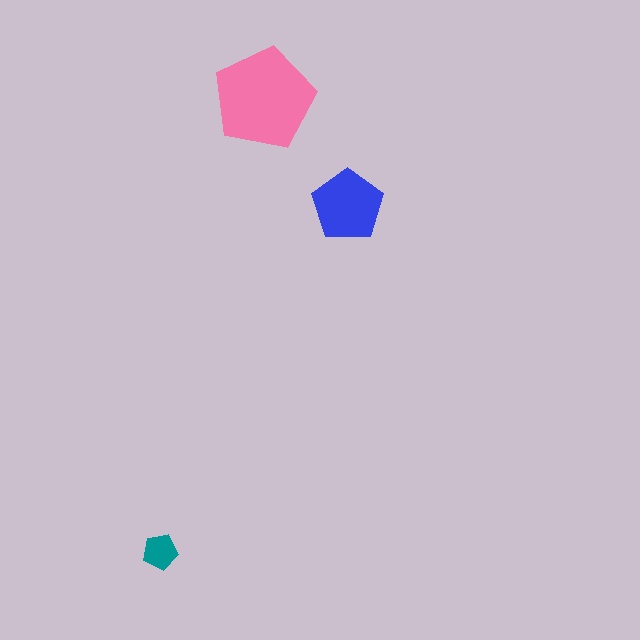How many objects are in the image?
There are 3 objects in the image.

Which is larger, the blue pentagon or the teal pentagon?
The blue one.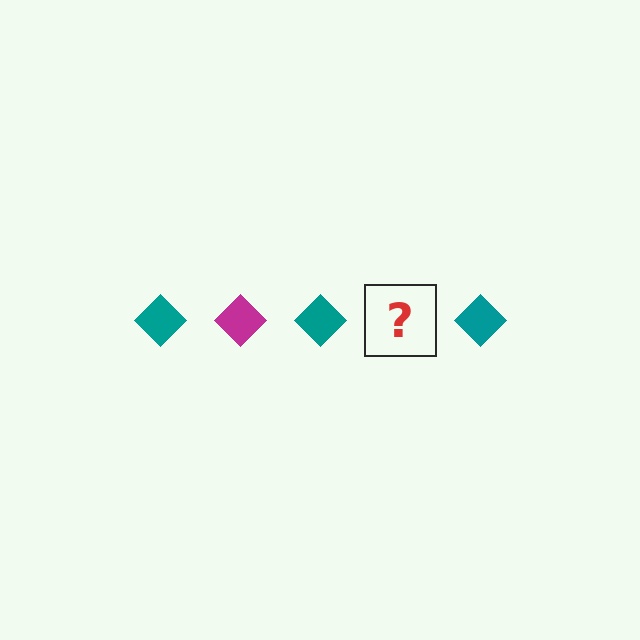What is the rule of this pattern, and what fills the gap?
The rule is that the pattern cycles through teal, magenta diamonds. The gap should be filled with a magenta diamond.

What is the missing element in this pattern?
The missing element is a magenta diamond.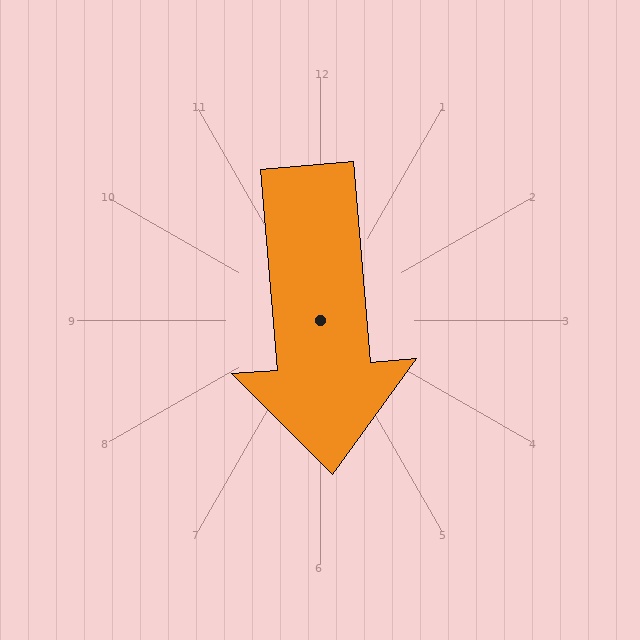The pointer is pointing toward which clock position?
Roughly 6 o'clock.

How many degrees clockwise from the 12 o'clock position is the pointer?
Approximately 175 degrees.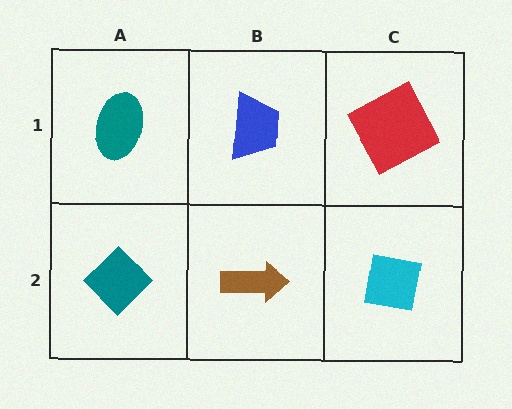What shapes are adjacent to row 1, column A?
A teal diamond (row 2, column A), a blue trapezoid (row 1, column B).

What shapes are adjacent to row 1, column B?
A brown arrow (row 2, column B), a teal ellipse (row 1, column A), a red square (row 1, column C).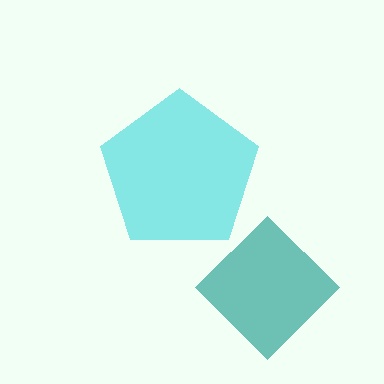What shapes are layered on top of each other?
The layered shapes are: a teal diamond, a cyan pentagon.